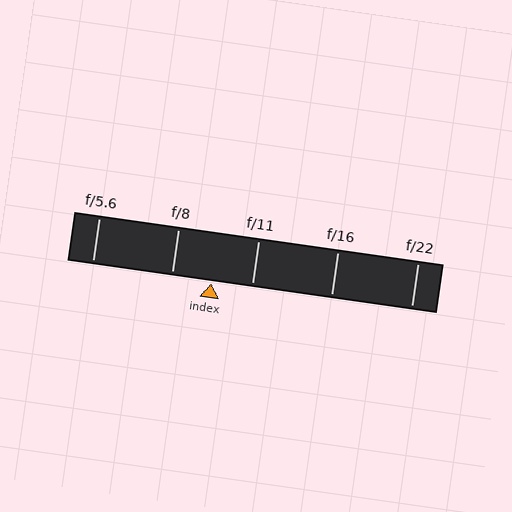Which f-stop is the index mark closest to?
The index mark is closest to f/8.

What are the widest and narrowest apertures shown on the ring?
The widest aperture shown is f/5.6 and the narrowest is f/22.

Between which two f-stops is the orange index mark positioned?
The index mark is between f/8 and f/11.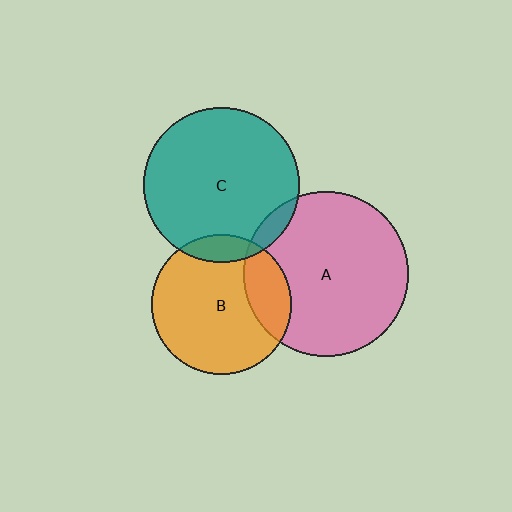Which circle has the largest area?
Circle A (pink).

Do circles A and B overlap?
Yes.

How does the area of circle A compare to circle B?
Approximately 1.4 times.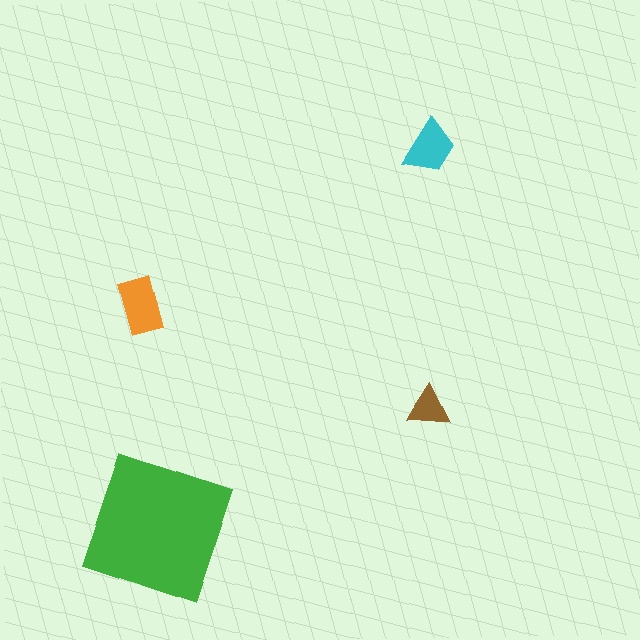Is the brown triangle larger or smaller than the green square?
Smaller.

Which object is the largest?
The green square.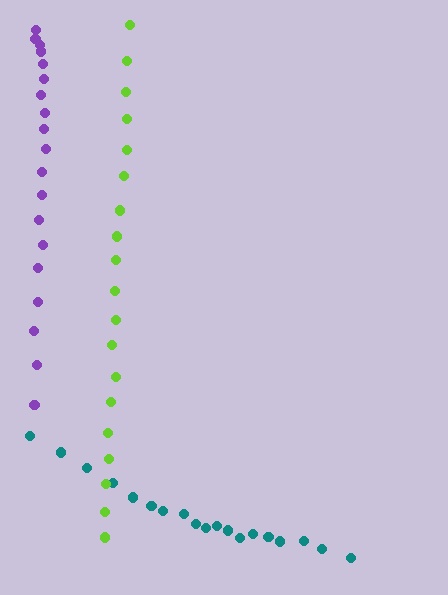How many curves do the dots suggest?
There are 3 distinct paths.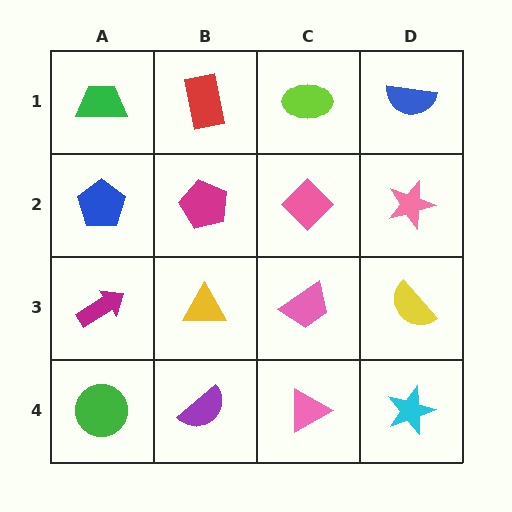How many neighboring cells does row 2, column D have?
3.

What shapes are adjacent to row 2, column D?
A blue semicircle (row 1, column D), a yellow semicircle (row 3, column D), a pink diamond (row 2, column C).